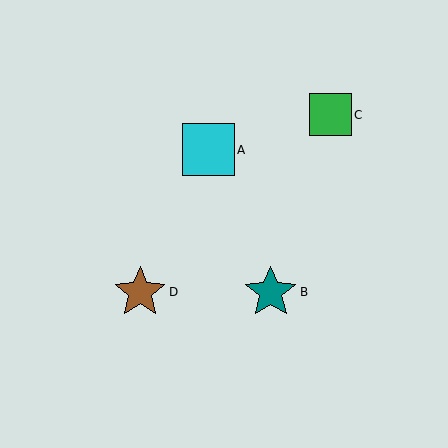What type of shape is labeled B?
Shape B is a teal star.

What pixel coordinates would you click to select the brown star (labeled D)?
Click at (140, 292) to select the brown star D.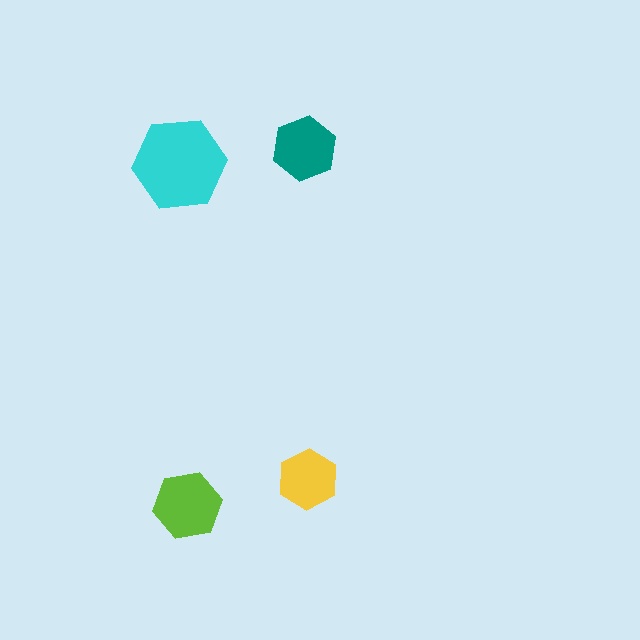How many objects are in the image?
There are 4 objects in the image.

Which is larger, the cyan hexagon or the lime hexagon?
The cyan one.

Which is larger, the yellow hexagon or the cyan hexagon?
The cyan one.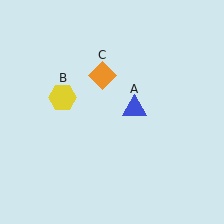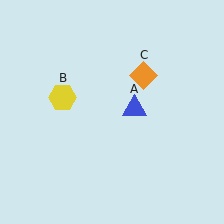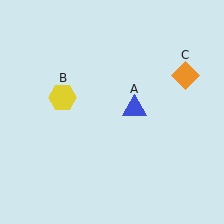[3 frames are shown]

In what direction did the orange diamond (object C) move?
The orange diamond (object C) moved right.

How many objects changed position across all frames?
1 object changed position: orange diamond (object C).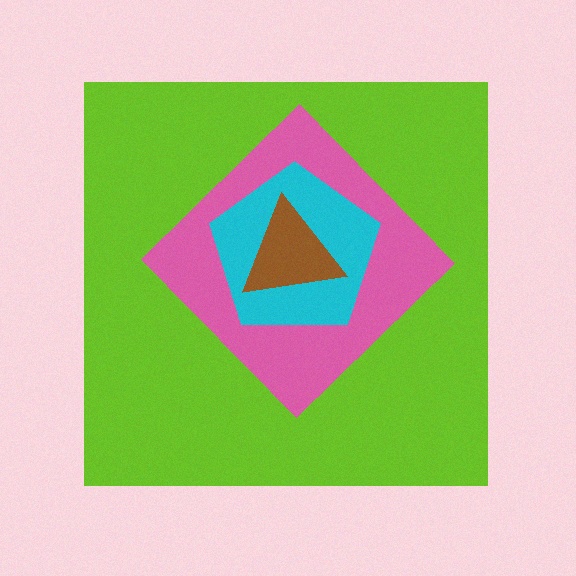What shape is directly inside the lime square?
The pink diamond.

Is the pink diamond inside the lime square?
Yes.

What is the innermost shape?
The brown triangle.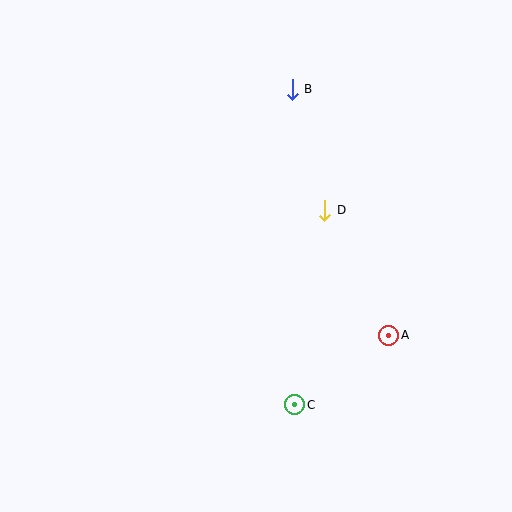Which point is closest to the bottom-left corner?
Point C is closest to the bottom-left corner.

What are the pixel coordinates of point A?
Point A is at (389, 335).